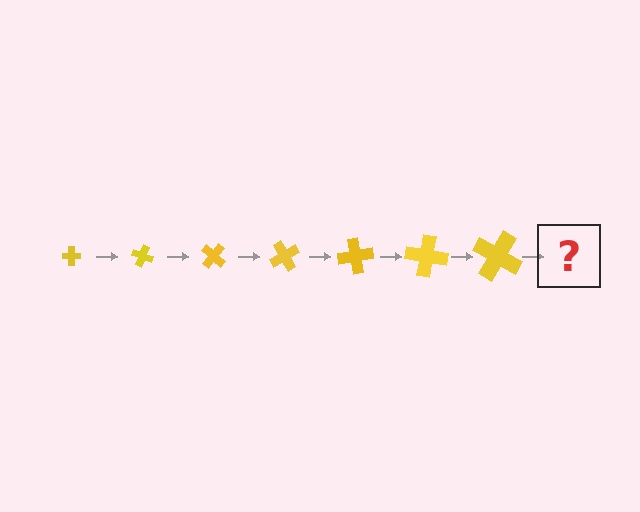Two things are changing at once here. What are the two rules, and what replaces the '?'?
The two rules are that the cross grows larger each step and it rotates 20 degrees each step. The '?' should be a cross, larger than the previous one and rotated 140 degrees from the start.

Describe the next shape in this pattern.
It should be a cross, larger than the previous one and rotated 140 degrees from the start.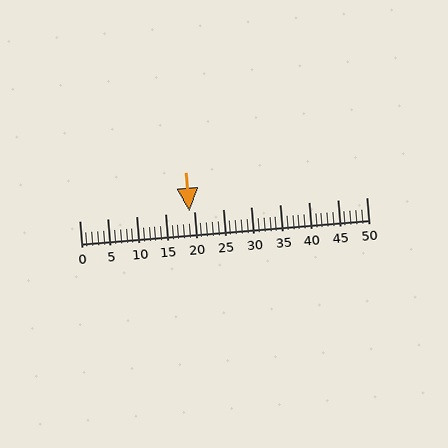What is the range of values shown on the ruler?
The ruler shows values from 0 to 50.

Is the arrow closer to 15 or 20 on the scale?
The arrow is closer to 20.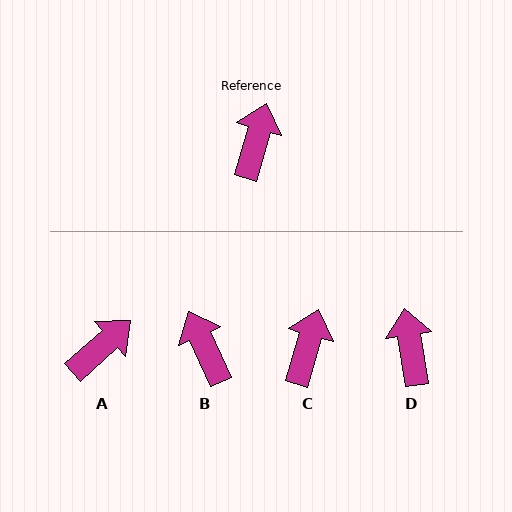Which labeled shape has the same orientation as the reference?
C.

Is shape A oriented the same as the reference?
No, it is off by about 32 degrees.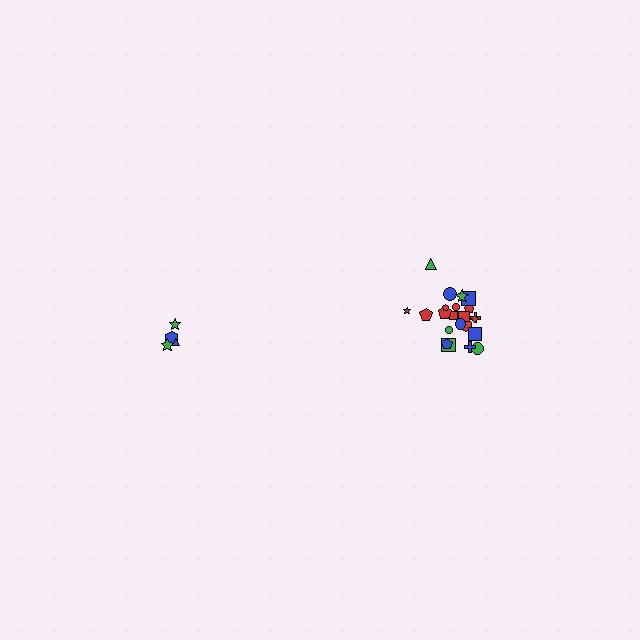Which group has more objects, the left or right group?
The right group.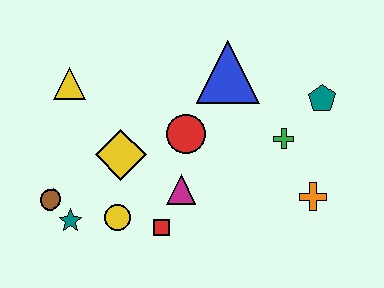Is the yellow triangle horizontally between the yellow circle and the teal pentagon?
No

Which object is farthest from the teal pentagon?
The brown circle is farthest from the teal pentagon.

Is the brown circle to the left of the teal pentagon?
Yes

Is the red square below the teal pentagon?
Yes